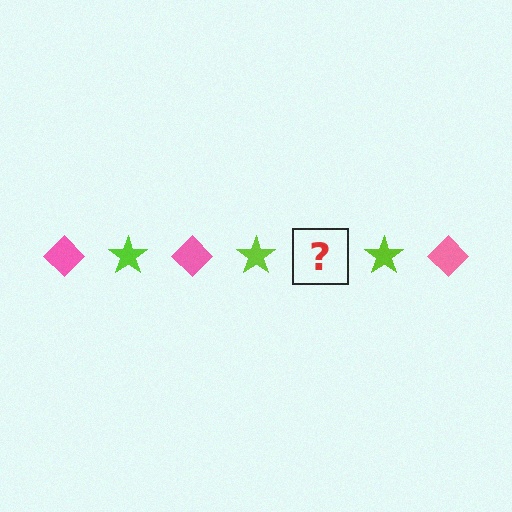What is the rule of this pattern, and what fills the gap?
The rule is that the pattern alternates between pink diamond and lime star. The gap should be filled with a pink diamond.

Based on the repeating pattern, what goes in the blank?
The blank should be a pink diamond.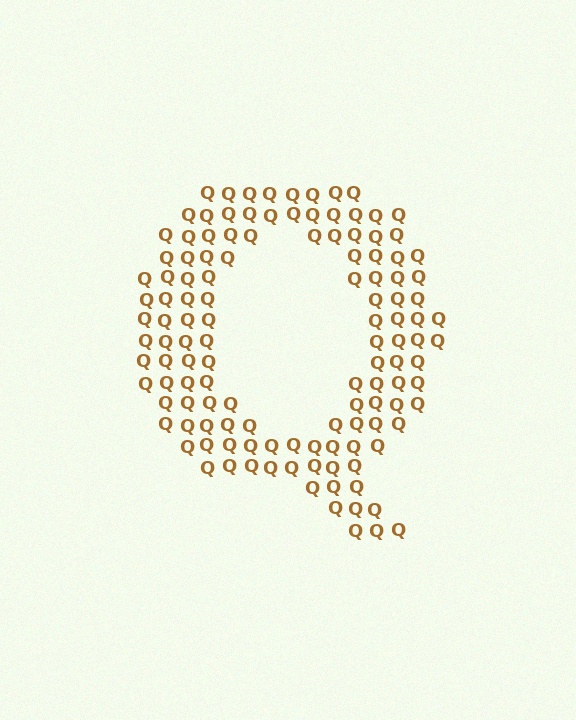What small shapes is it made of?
It is made of small letter Q's.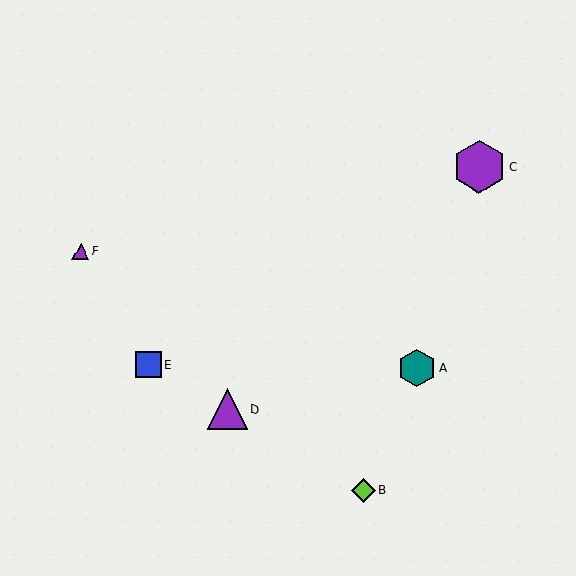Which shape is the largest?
The purple hexagon (labeled C) is the largest.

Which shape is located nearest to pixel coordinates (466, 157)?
The purple hexagon (labeled C) at (480, 166) is nearest to that location.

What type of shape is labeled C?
Shape C is a purple hexagon.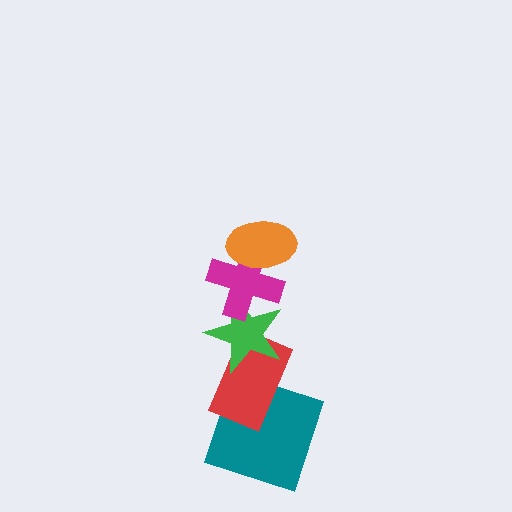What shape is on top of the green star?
The magenta cross is on top of the green star.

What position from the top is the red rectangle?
The red rectangle is 4th from the top.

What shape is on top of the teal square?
The red rectangle is on top of the teal square.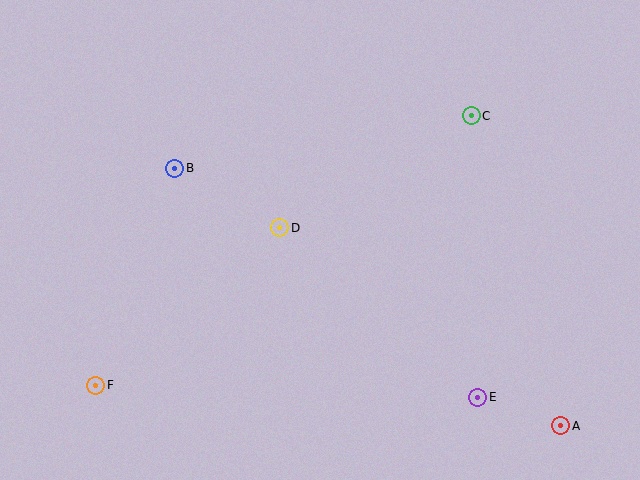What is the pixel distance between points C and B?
The distance between C and B is 301 pixels.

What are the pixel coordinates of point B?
Point B is at (175, 168).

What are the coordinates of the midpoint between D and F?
The midpoint between D and F is at (188, 307).